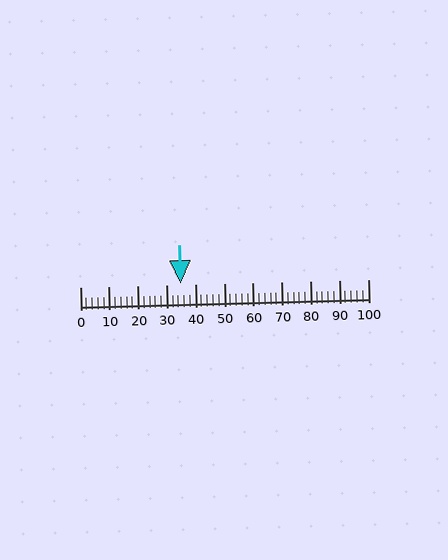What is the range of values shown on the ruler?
The ruler shows values from 0 to 100.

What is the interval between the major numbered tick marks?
The major tick marks are spaced 10 units apart.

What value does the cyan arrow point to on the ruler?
The cyan arrow points to approximately 35.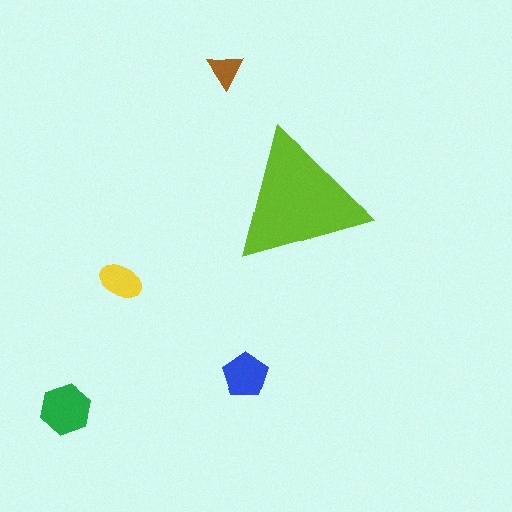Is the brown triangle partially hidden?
No, the brown triangle is fully visible.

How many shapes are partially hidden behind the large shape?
0 shapes are partially hidden.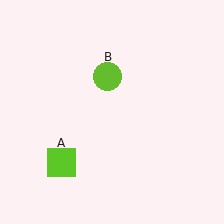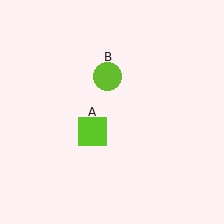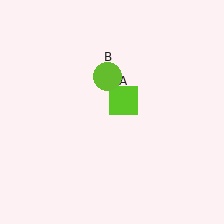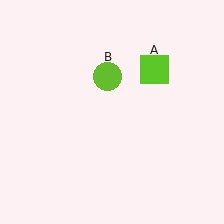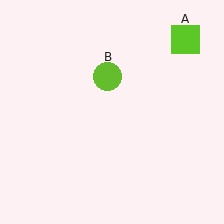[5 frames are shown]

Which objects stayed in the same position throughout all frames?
Lime circle (object B) remained stationary.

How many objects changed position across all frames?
1 object changed position: lime square (object A).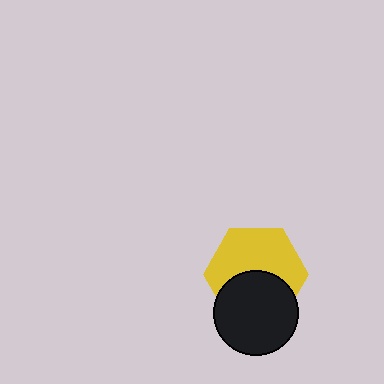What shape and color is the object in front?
The object in front is a black circle.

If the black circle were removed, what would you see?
You would see the complete yellow hexagon.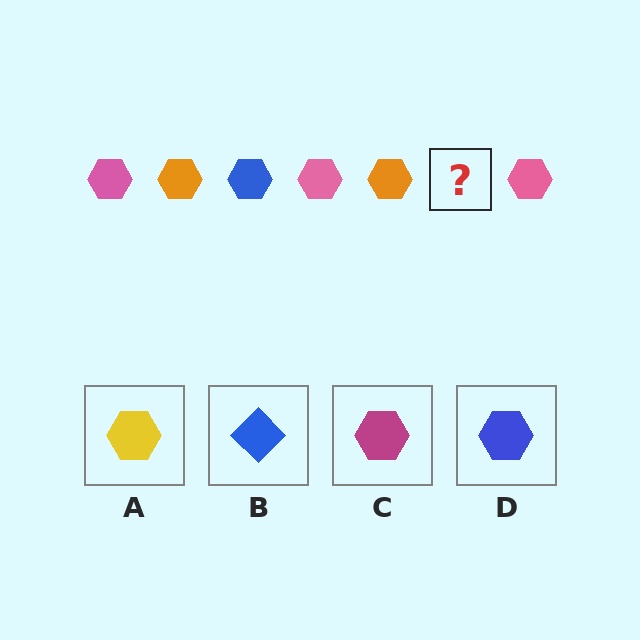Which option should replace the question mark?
Option D.